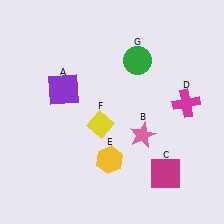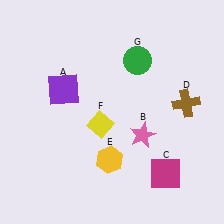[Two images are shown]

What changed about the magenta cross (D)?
In Image 1, D is magenta. In Image 2, it changed to brown.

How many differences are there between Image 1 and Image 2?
There is 1 difference between the two images.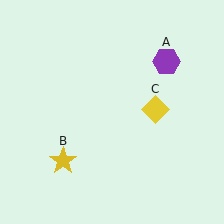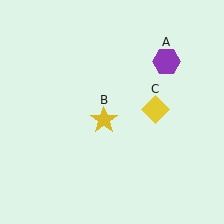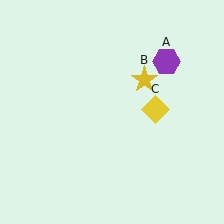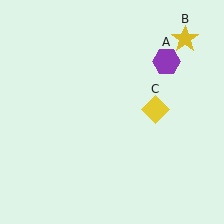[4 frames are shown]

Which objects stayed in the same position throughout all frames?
Purple hexagon (object A) and yellow diamond (object C) remained stationary.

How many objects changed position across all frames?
1 object changed position: yellow star (object B).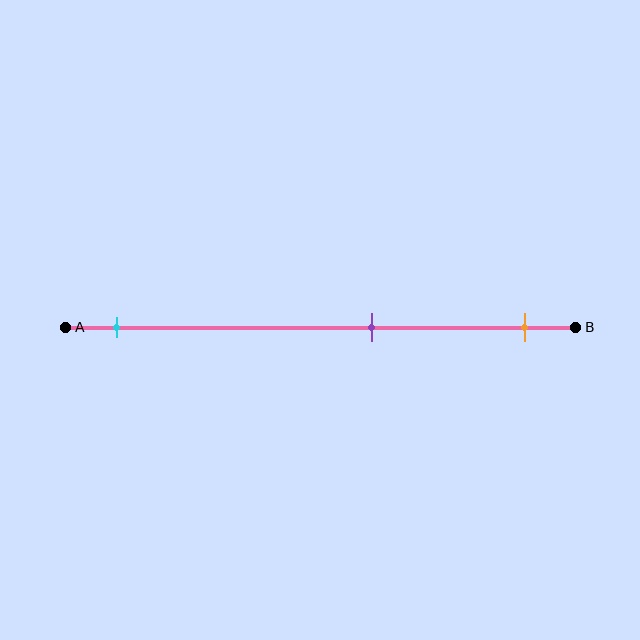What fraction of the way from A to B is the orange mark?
The orange mark is approximately 90% (0.9) of the way from A to B.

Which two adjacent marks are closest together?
The purple and orange marks are the closest adjacent pair.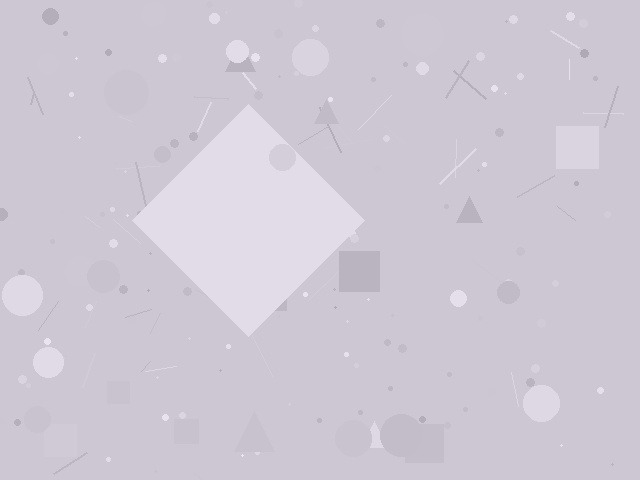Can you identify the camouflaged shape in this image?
The camouflaged shape is a diamond.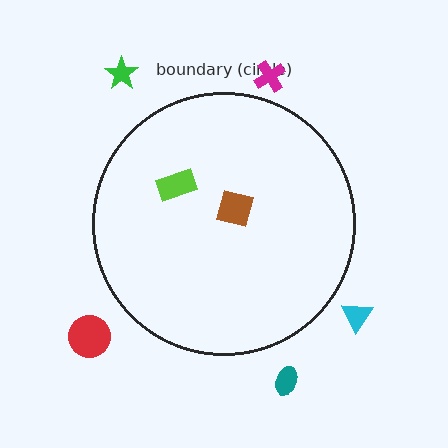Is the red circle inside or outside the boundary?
Outside.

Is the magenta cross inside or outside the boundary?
Outside.